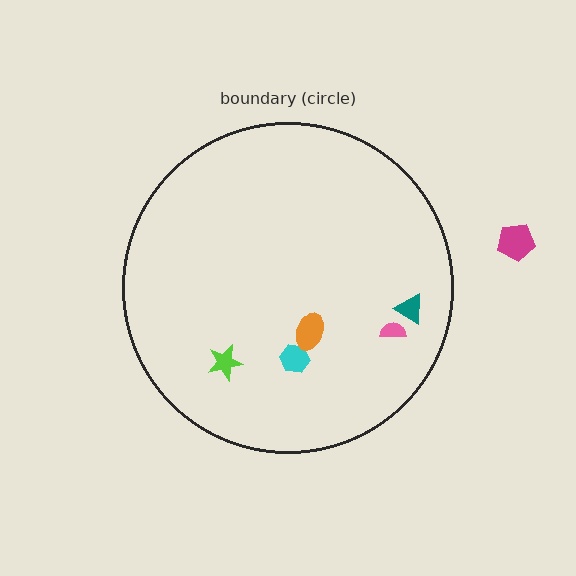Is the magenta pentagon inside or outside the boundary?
Outside.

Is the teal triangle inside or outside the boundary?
Inside.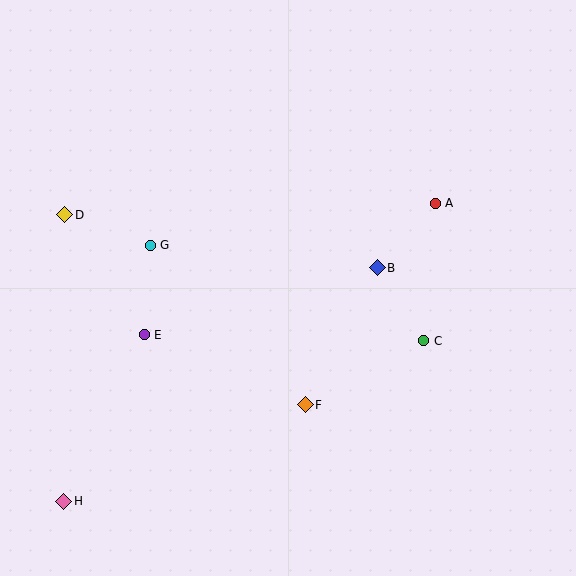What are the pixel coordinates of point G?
Point G is at (150, 245).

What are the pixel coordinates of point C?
Point C is at (424, 341).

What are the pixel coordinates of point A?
Point A is at (435, 203).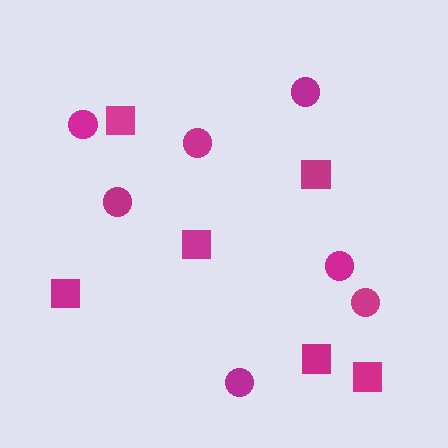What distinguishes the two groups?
There are 2 groups: one group of squares (6) and one group of circles (7).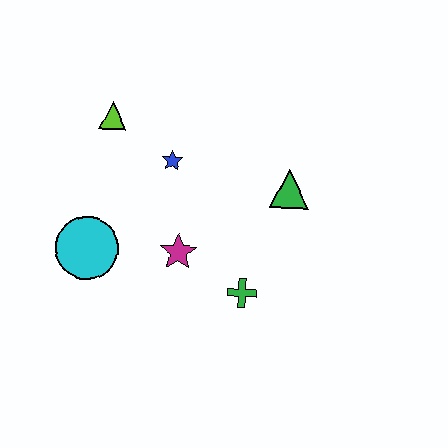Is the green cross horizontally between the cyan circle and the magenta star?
No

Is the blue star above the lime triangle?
No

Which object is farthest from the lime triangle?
The green cross is farthest from the lime triangle.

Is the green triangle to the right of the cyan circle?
Yes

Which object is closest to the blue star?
The lime triangle is closest to the blue star.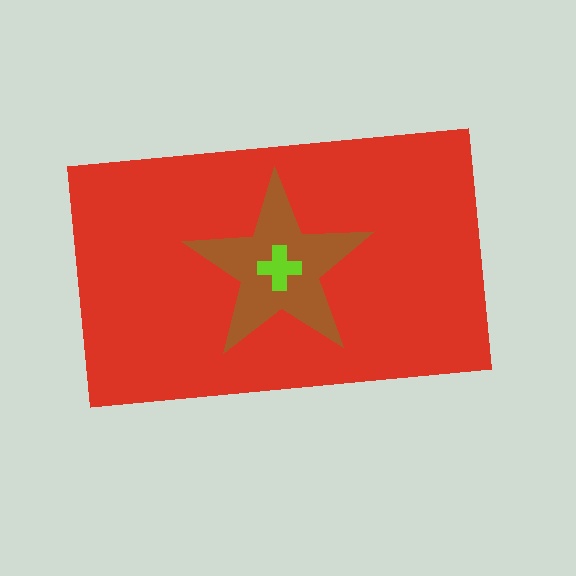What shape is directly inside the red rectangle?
The brown star.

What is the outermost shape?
The red rectangle.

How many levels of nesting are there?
3.